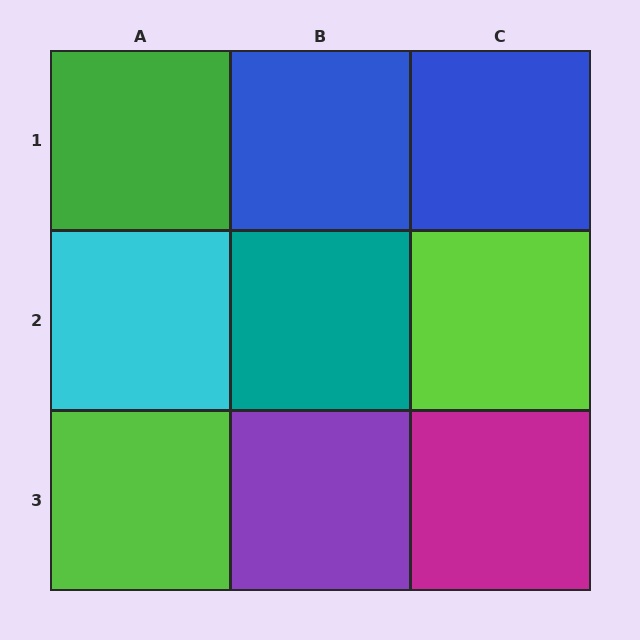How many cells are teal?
1 cell is teal.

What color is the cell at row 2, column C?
Lime.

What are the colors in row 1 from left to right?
Green, blue, blue.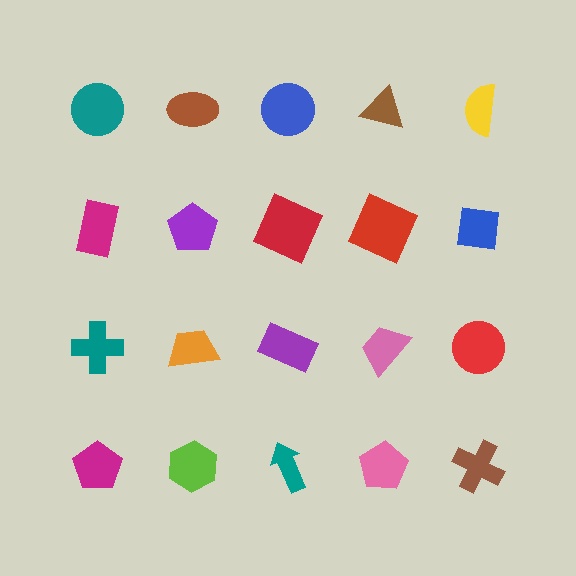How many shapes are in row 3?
5 shapes.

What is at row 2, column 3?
A red square.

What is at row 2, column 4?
A red square.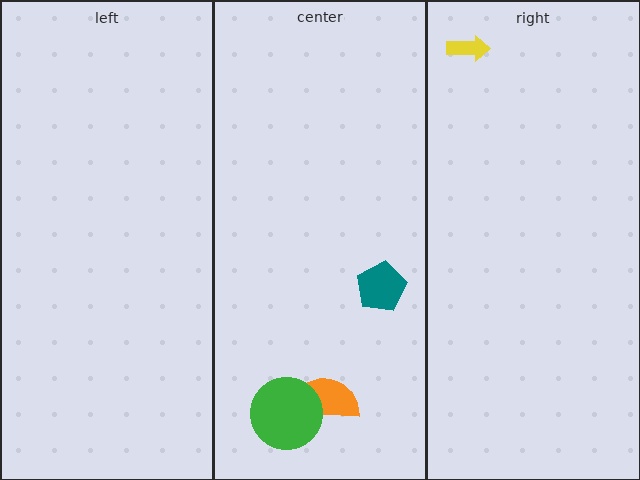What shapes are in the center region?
The orange semicircle, the teal pentagon, the green circle.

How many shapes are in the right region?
1.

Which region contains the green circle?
The center region.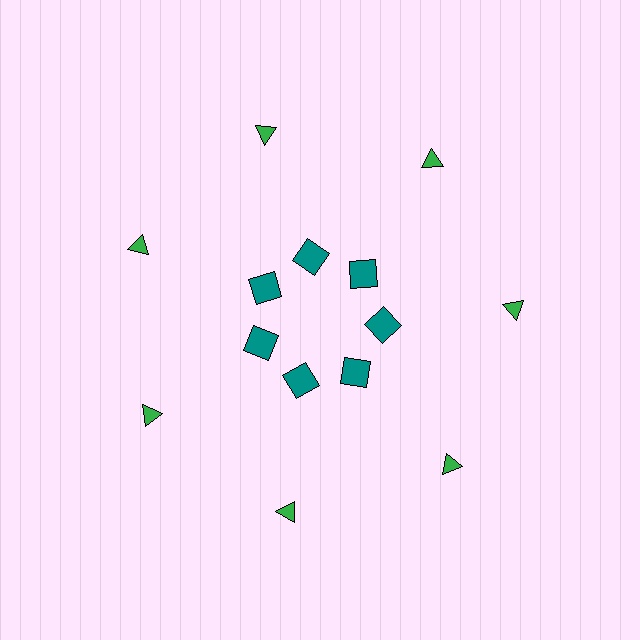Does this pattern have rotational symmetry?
Yes, this pattern has 7-fold rotational symmetry. It looks the same after rotating 51 degrees around the center.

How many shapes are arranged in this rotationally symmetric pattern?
There are 14 shapes, arranged in 7 groups of 2.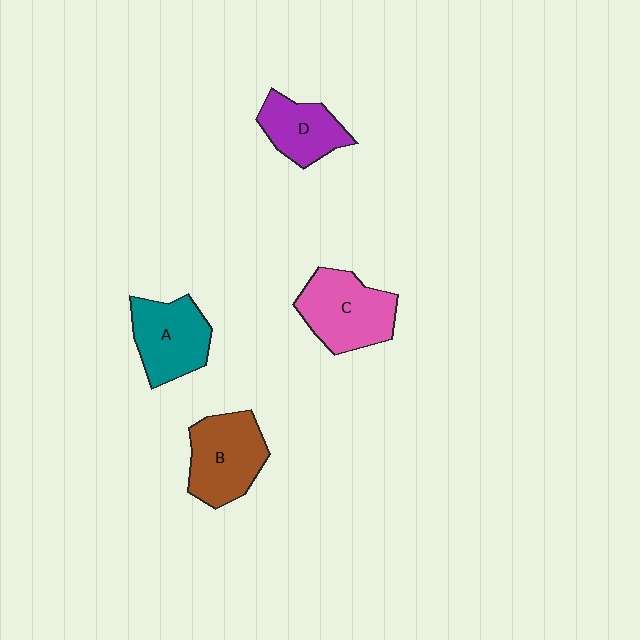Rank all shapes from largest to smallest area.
From largest to smallest: C (pink), B (brown), A (teal), D (purple).